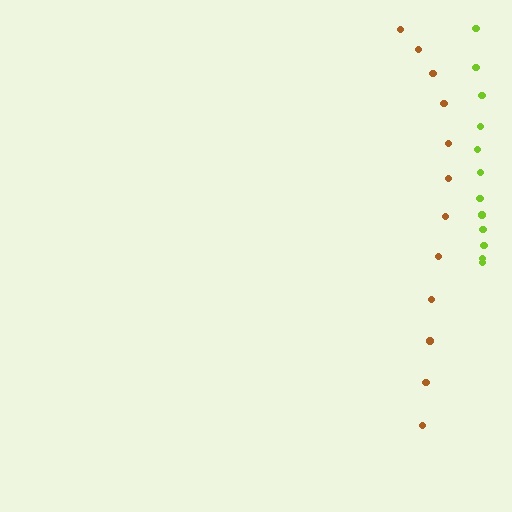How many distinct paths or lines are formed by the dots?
There are 2 distinct paths.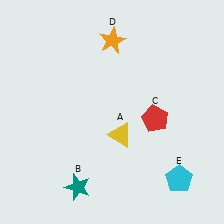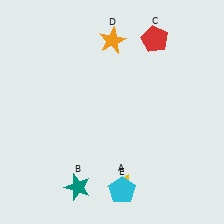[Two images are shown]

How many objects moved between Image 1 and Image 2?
3 objects moved between the two images.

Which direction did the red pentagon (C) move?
The red pentagon (C) moved up.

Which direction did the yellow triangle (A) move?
The yellow triangle (A) moved down.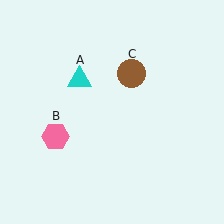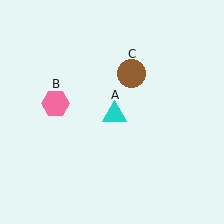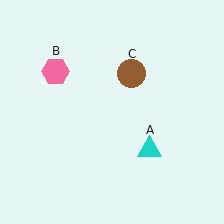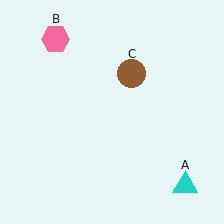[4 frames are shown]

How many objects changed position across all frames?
2 objects changed position: cyan triangle (object A), pink hexagon (object B).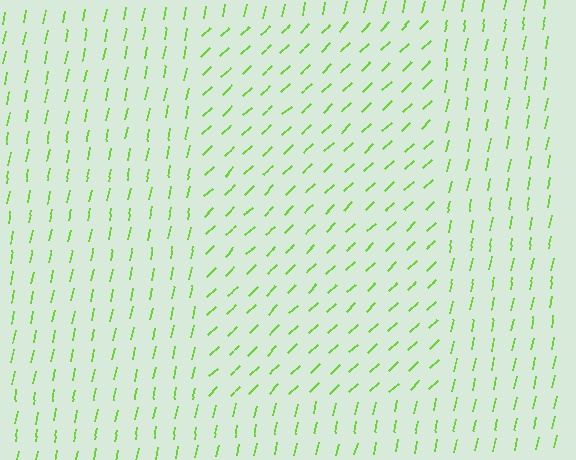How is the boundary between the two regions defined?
The boundary is defined purely by a change in line orientation (approximately 35 degrees difference). All lines are the same color and thickness.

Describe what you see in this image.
The image is filled with small lime line segments. A rectangle region in the image has lines oriented differently from the surrounding lines, creating a visible texture boundary.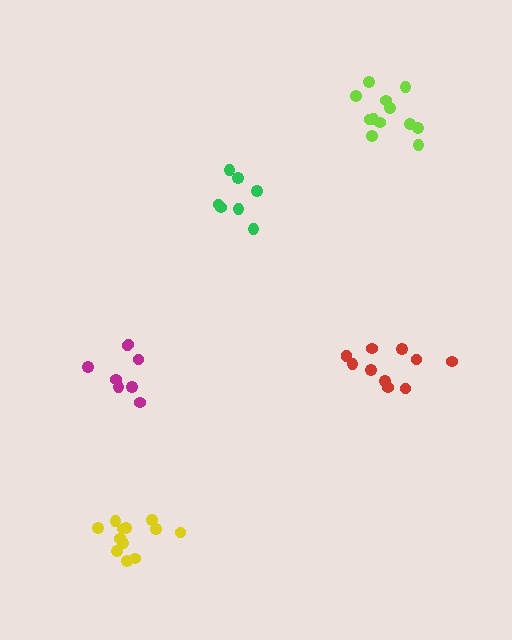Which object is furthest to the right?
The red cluster is rightmost.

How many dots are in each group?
Group 1: 12 dots, Group 2: 8 dots, Group 3: 7 dots, Group 4: 11 dots, Group 5: 12 dots (50 total).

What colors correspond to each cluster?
The clusters are colored: lime, magenta, green, red, yellow.